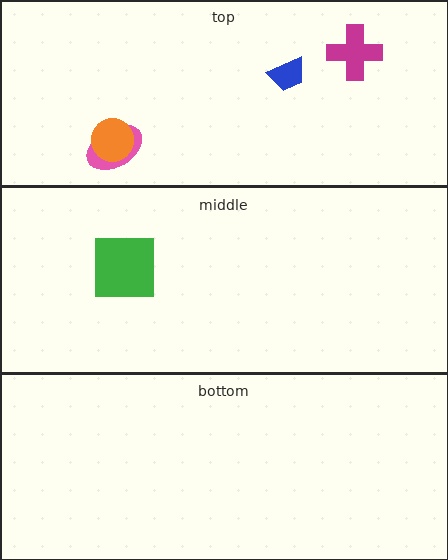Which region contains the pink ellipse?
The top region.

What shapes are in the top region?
The blue trapezoid, the magenta cross, the pink ellipse, the orange circle.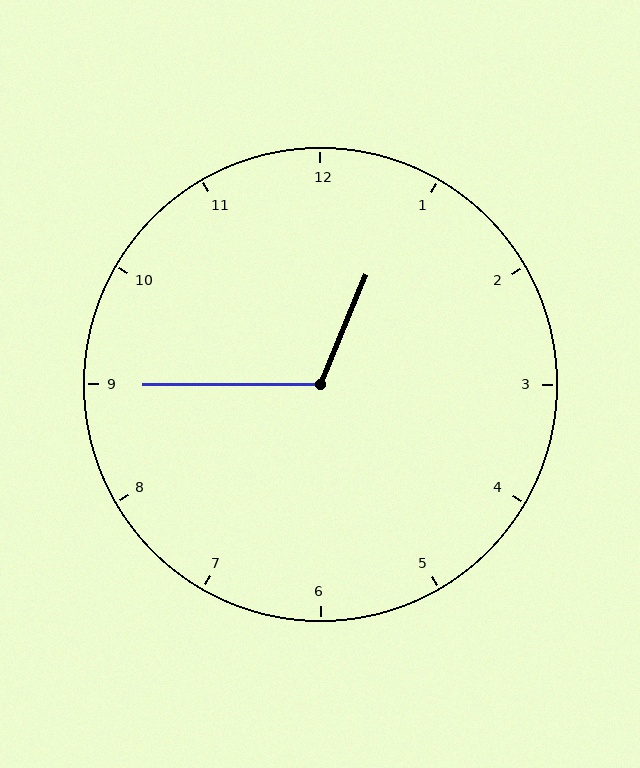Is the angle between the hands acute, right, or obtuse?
It is obtuse.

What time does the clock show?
12:45.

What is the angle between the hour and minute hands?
Approximately 112 degrees.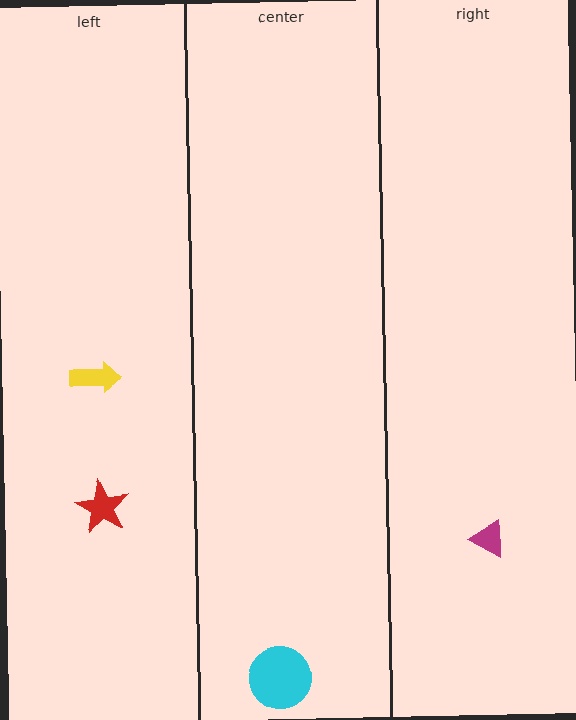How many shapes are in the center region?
1.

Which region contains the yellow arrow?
The left region.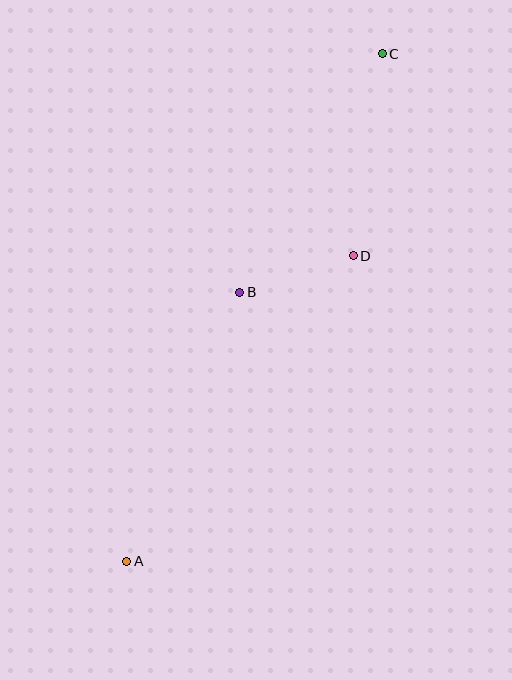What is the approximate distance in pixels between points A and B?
The distance between A and B is approximately 292 pixels.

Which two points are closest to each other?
Points B and D are closest to each other.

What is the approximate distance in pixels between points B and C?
The distance between B and C is approximately 278 pixels.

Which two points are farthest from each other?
Points A and C are farthest from each other.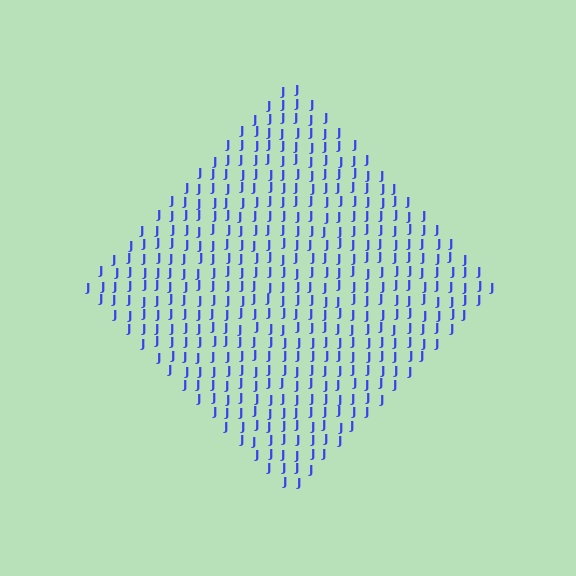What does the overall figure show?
The overall figure shows a diamond.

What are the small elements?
The small elements are letter J's.